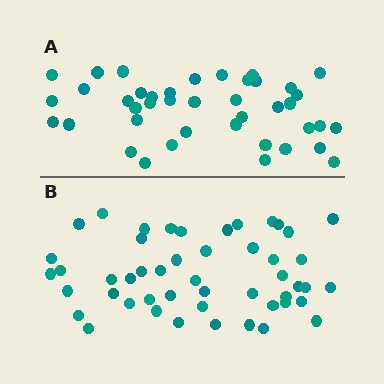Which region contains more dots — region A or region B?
Region B (the bottom region) has more dots.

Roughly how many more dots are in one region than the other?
Region B has roughly 8 or so more dots than region A.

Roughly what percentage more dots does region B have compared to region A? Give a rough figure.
About 20% more.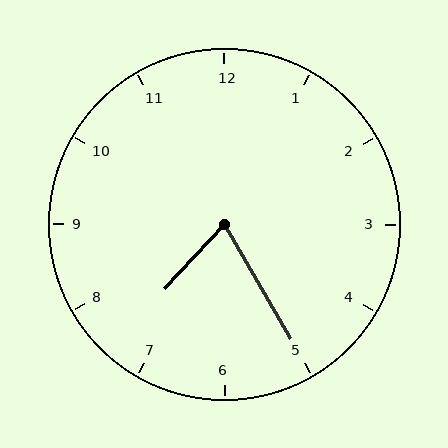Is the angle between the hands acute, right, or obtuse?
It is acute.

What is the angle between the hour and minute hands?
Approximately 72 degrees.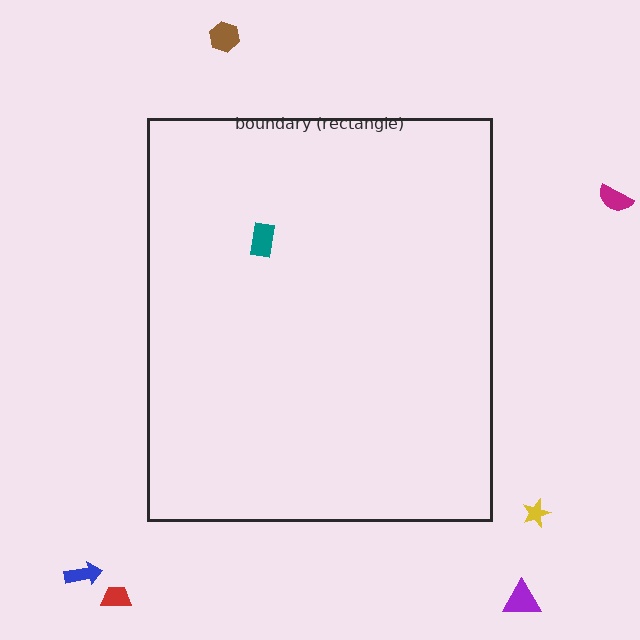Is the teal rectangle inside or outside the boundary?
Inside.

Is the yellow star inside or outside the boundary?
Outside.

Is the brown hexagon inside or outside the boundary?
Outside.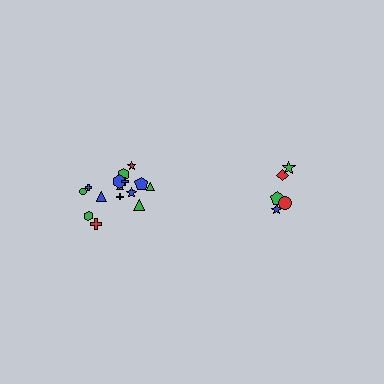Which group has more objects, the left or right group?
The left group.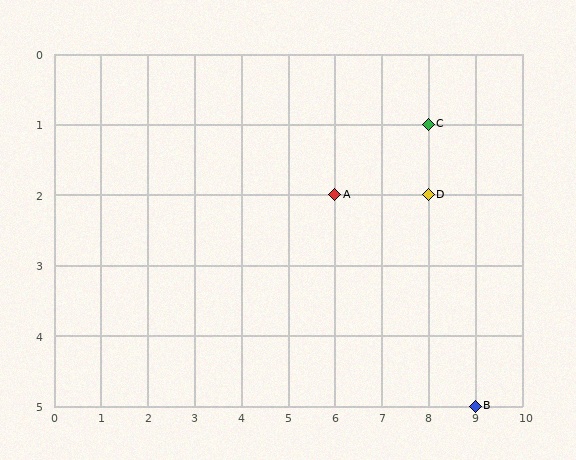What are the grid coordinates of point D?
Point D is at grid coordinates (8, 2).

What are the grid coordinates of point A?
Point A is at grid coordinates (6, 2).